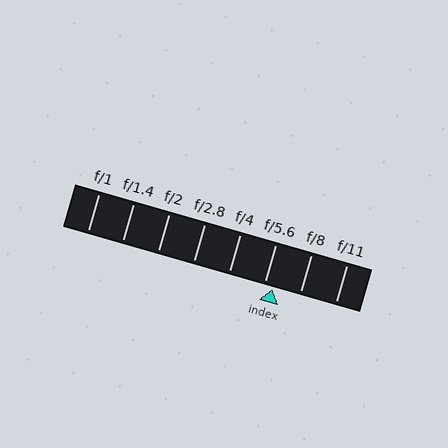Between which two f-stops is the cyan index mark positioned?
The index mark is between f/5.6 and f/8.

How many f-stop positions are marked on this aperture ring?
There are 8 f-stop positions marked.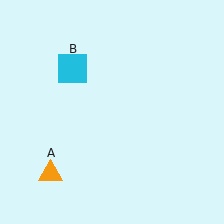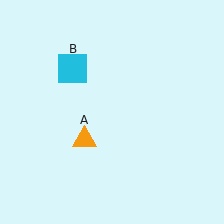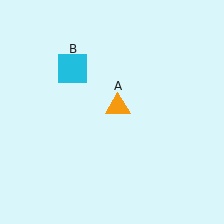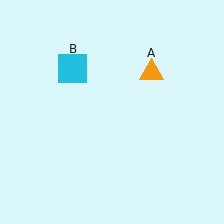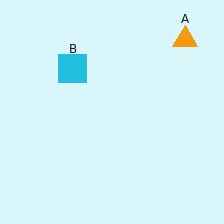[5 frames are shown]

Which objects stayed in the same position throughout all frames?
Cyan square (object B) remained stationary.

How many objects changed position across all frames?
1 object changed position: orange triangle (object A).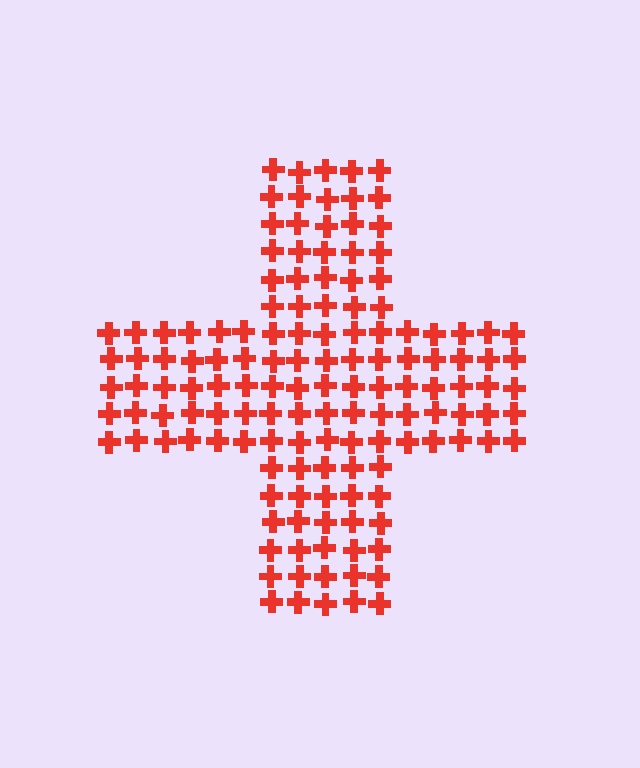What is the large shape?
The large shape is a cross.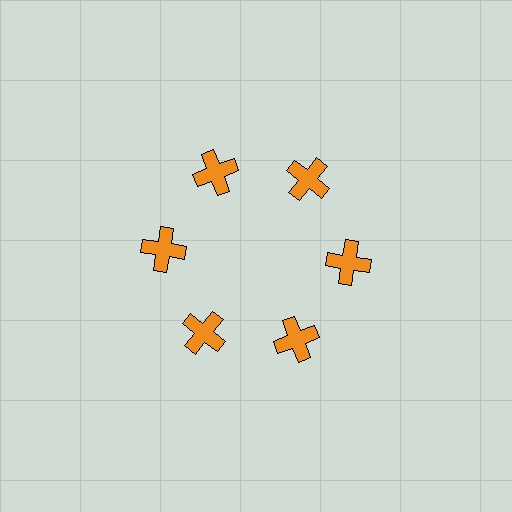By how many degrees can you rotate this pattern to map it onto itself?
The pattern maps onto itself every 60 degrees of rotation.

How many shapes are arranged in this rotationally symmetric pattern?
There are 6 shapes, arranged in 6 groups of 1.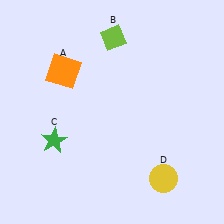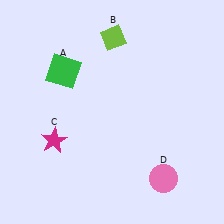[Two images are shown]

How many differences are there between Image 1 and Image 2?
There are 3 differences between the two images.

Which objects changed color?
A changed from orange to green. C changed from green to magenta. D changed from yellow to pink.